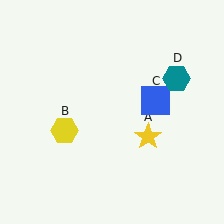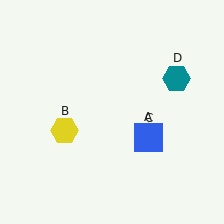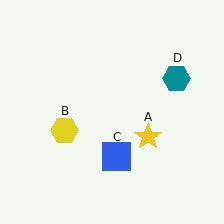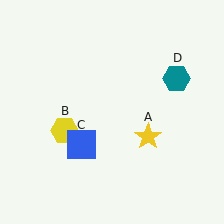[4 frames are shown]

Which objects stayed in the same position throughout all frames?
Yellow star (object A) and yellow hexagon (object B) and teal hexagon (object D) remained stationary.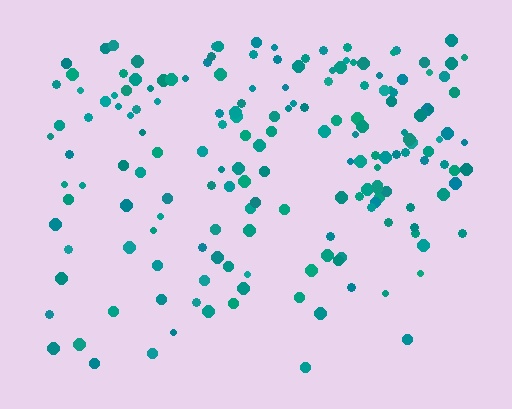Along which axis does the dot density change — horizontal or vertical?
Vertical.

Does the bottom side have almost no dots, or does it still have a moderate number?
Still a moderate number, just noticeably fewer than the top.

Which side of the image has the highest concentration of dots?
The top.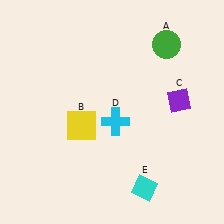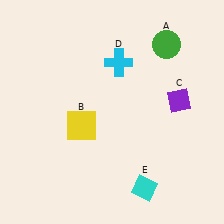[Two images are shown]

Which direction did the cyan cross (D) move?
The cyan cross (D) moved up.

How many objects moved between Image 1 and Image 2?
1 object moved between the two images.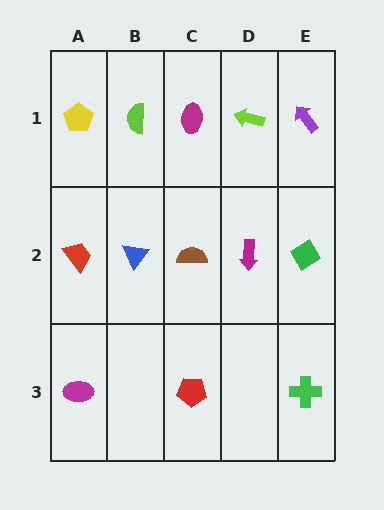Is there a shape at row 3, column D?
No, that cell is empty.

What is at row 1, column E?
A purple arrow.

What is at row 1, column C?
A magenta ellipse.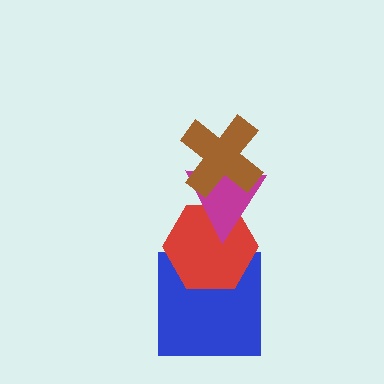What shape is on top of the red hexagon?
The magenta triangle is on top of the red hexagon.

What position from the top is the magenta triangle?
The magenta triangle is 2nd from the top.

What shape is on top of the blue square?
The red hexagon is on top of the blue square.